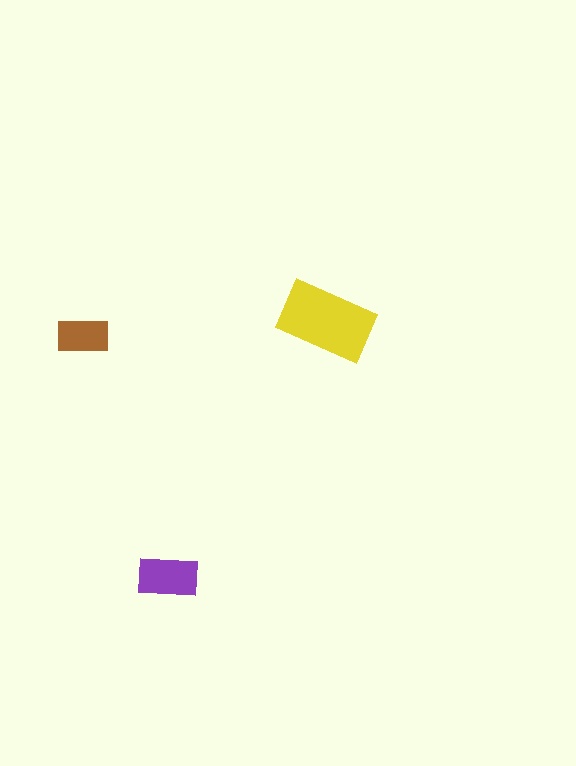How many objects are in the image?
There are 3 objects in the image.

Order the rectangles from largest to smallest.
the yellow one, the purple one, the brown one.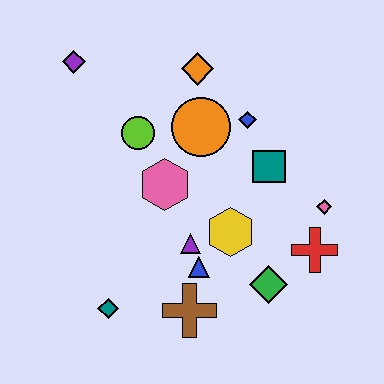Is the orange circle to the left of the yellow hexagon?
Yes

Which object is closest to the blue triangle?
The purple triangle is closest to the blue triangle.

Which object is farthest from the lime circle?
The red cross is farthest from the lime circle.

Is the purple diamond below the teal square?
No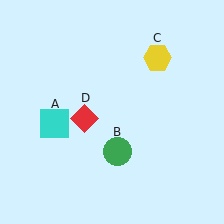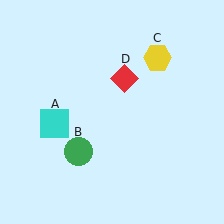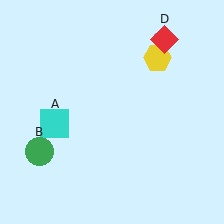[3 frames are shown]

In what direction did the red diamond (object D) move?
The red diamond (object D) moved up and to the right.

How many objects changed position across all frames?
2 objects changed position: green circle (object B), red diamond (object D).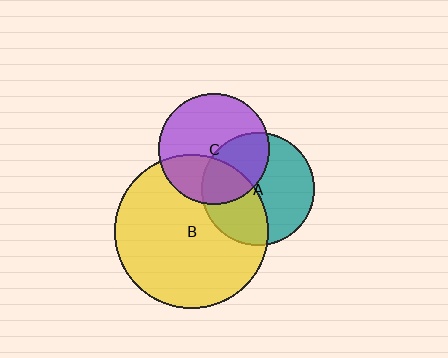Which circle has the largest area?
Circle B (yellow).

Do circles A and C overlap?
Yes.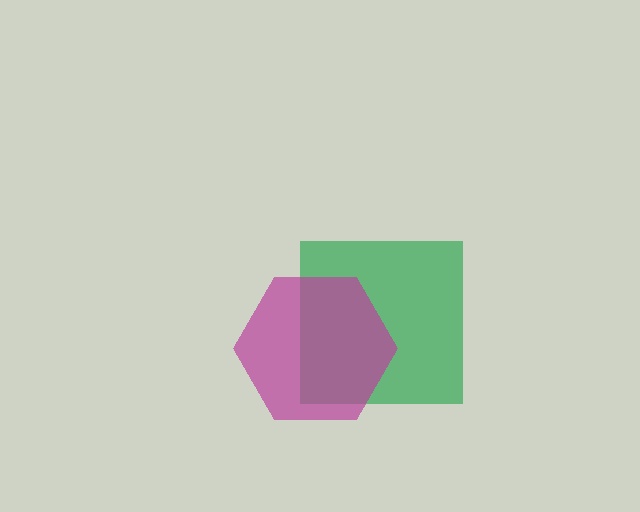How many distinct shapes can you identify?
There are 2 distinct shapes: a green square, a magenta hexagon.